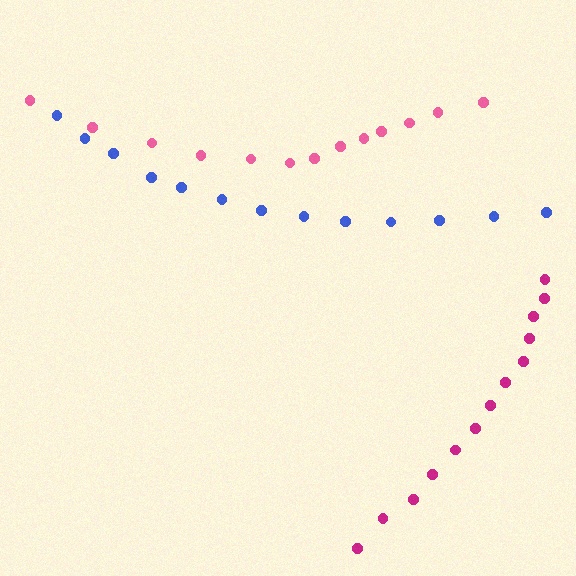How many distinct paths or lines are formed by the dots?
There are 3 distinct paths.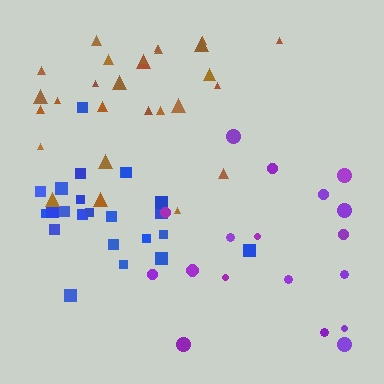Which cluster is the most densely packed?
Brown.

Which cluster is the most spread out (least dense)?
Purple.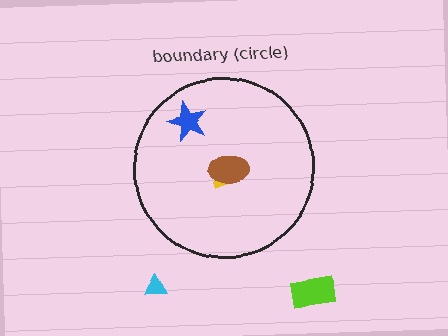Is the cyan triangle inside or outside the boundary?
Outside.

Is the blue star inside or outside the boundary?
Inside.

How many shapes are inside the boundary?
3 inside, 2 outside.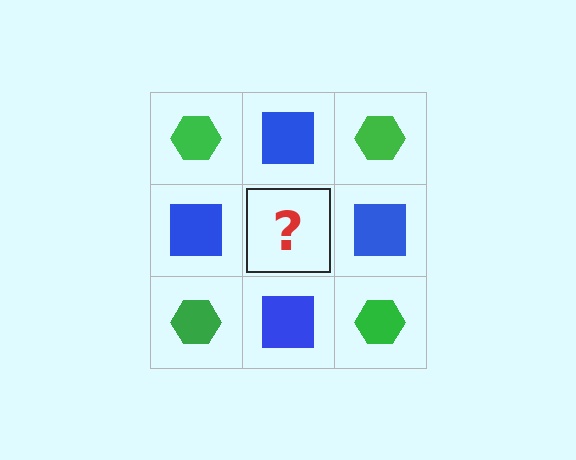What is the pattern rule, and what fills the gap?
The rule is that it alternates green hexagon and blue square in a checkerboard pattern. The gap should be filled with a green hexagon.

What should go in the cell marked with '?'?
The missing cell should contain a green hexagon.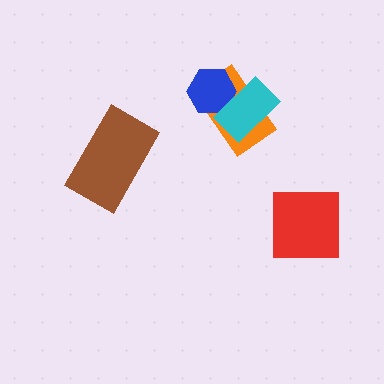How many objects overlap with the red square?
0 objects overlap with the red square.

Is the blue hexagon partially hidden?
Yes, it is partially covered by another shape.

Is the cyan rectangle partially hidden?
No, no other shape covers it.